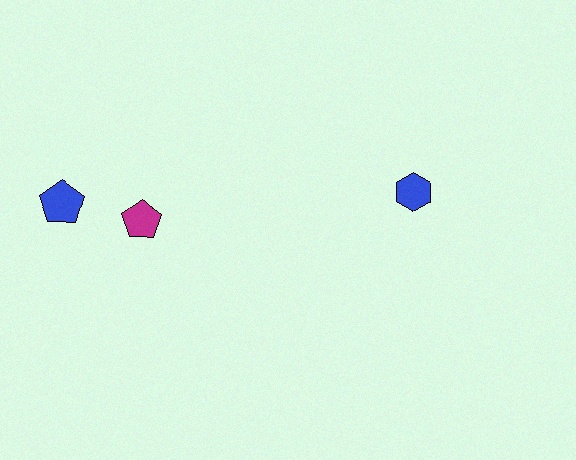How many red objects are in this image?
There are no red objects.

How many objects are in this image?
There are 3 objects.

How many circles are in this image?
There are no circles.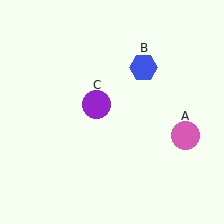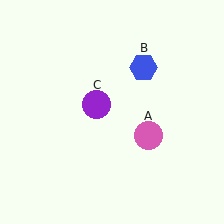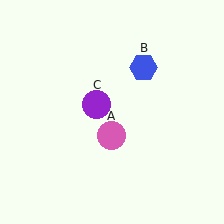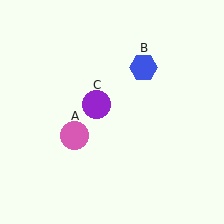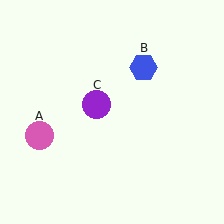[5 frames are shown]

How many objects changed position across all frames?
1 object changed position: pink circle (object A).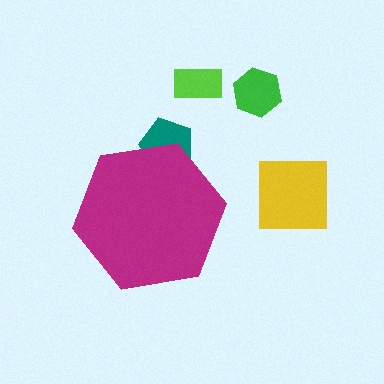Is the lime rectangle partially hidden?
No, the lime rectangle is fully visible.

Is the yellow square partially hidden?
No, the yellow square is fully visible.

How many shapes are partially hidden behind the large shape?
1 shape is partially hidden.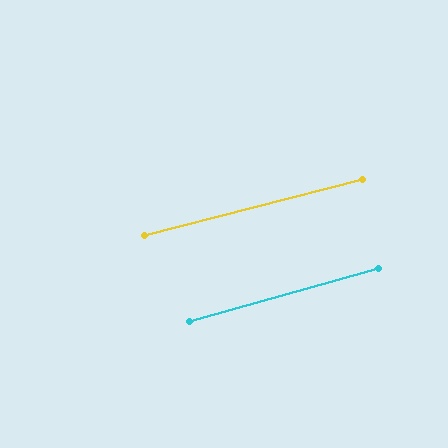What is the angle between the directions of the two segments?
Approximately 1 degree.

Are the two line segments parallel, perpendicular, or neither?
Parallel — their directions differ by only 0.9°.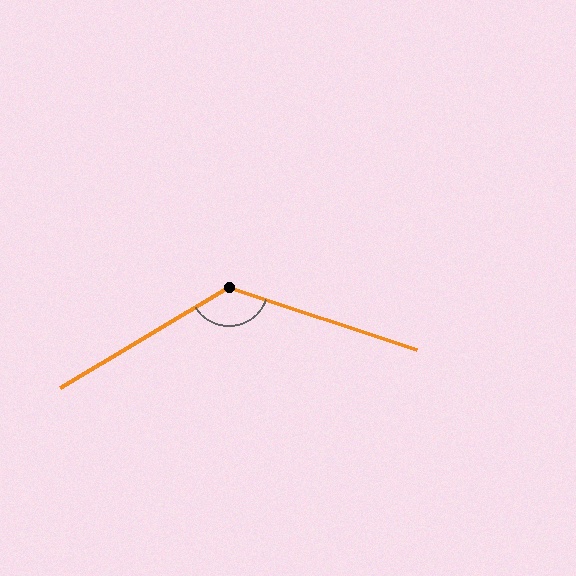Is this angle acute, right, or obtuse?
It is obtuse.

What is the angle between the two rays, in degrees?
Approximately 131 degrees.